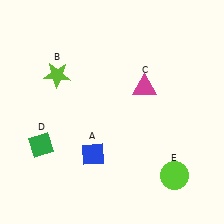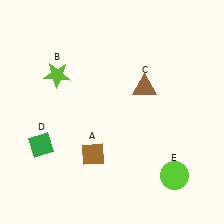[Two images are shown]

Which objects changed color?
A changed from blue to brown. C changed from magenta to brown.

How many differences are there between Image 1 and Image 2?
There are 2 differences between the two images.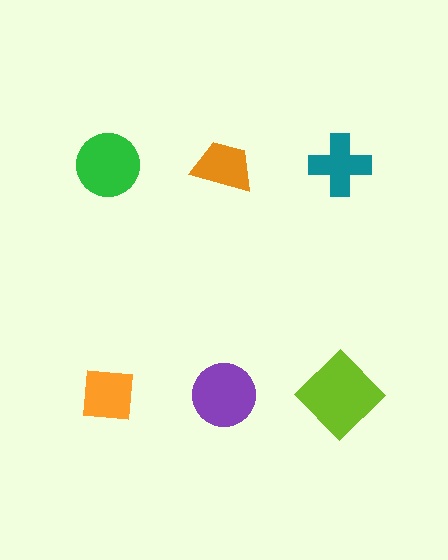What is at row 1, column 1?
A green circle.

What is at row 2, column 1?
An orange square.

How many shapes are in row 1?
3 shapes.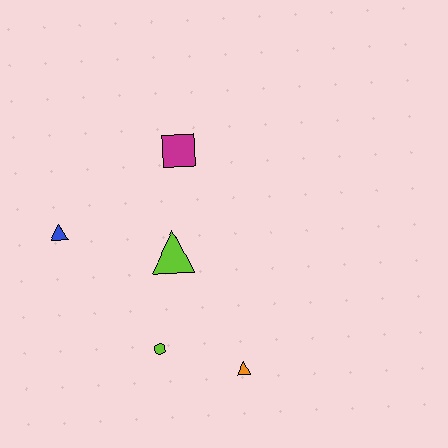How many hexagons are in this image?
There is 1 hexagon.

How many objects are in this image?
There are 5 objects.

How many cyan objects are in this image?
There are no cyan objects.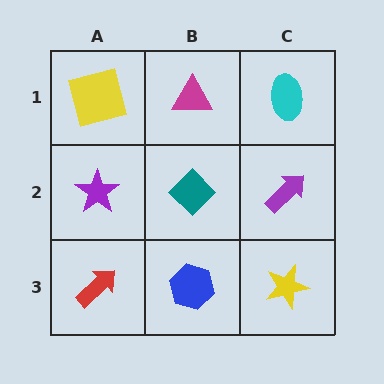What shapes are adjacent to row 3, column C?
A purple arrow (row 2, column C), a blue hexagon (row 3, column B).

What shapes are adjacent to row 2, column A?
A yellow square (row 1, column A), a red arrow (row 3, column A), a teal diamond (row 2, column B).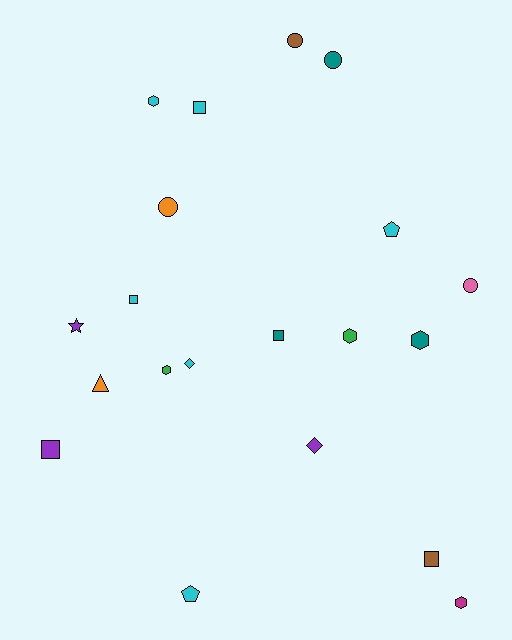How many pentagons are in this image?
There are 2 pentagons.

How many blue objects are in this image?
There are no blue objects.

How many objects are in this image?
There are 20 objects.